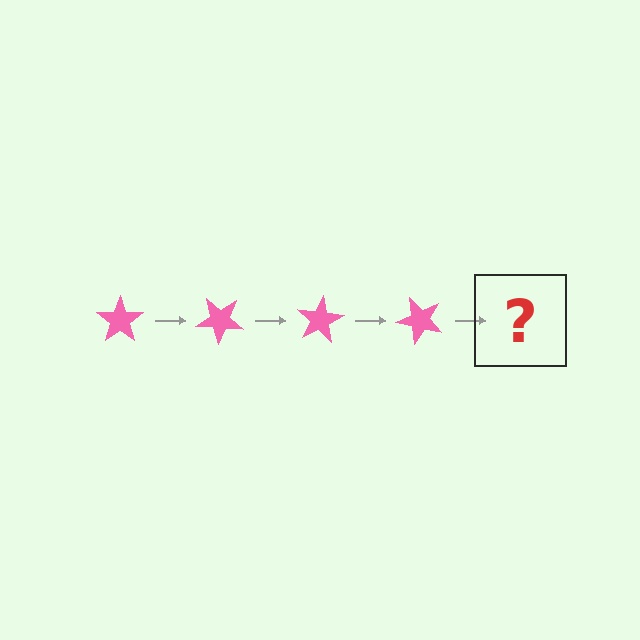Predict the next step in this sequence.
The next step is a pink star rotated 160 degrees.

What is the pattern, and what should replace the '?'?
The pattern is that the star rotates 40 degrees each step. The '?' should be a pink star rotated 160 degrees.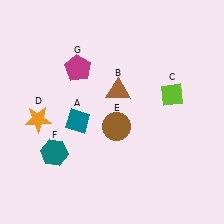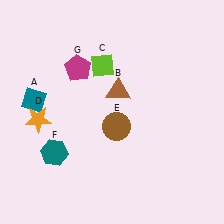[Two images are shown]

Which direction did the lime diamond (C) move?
The lime diamond (C) moved left.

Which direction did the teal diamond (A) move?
The teal diamond (A) moved left.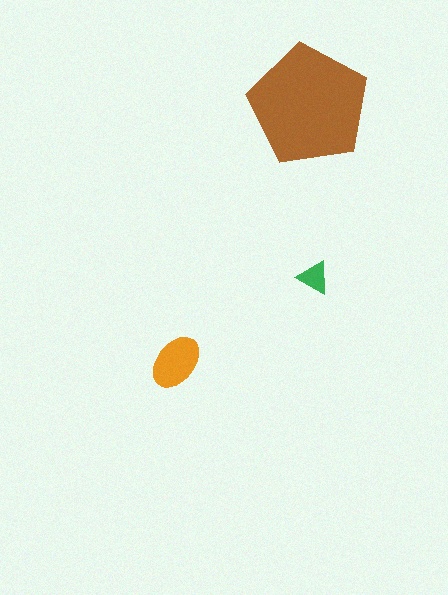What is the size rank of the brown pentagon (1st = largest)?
1st.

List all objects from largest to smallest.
The brown pentagon, the orange ellipse, the green triangle.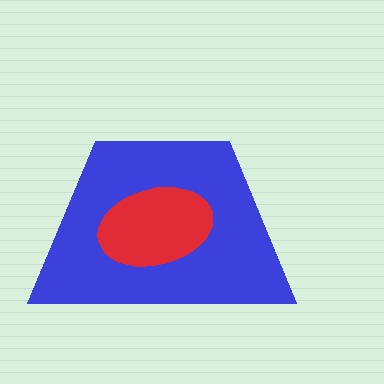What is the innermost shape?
The red ellipse.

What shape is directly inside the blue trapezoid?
The red ellipse.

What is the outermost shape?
The blue trapezoid.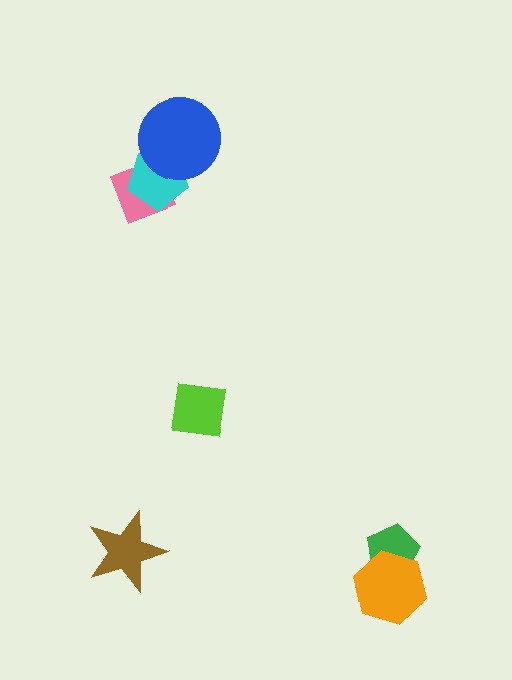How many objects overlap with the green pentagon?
1 object overlaps with the green pentagon.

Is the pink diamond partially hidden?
Yes, it is partially covered by another shape.